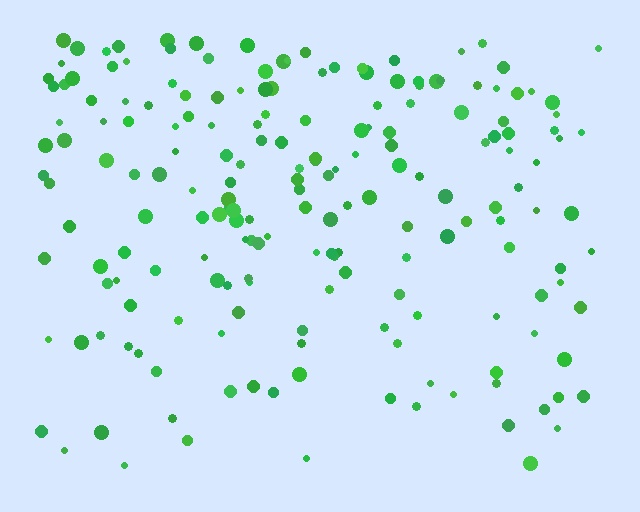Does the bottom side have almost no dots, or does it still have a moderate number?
Still a moderate number, just noticeably fewer than the top.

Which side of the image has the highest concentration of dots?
The top.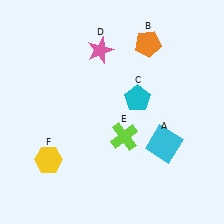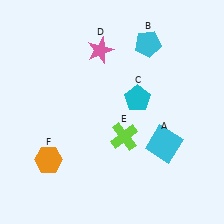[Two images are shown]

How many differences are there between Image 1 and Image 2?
There are 2 differences between the two images.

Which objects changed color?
B changed from orange to cyan. F changed from yellow to orange.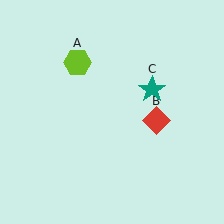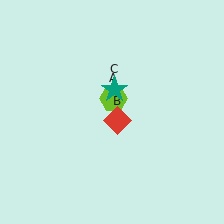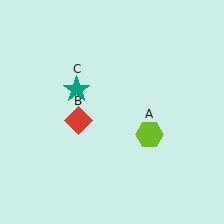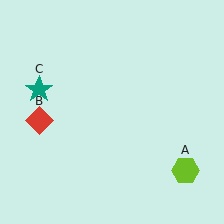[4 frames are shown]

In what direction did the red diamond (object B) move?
The red diamond (object B) moved left.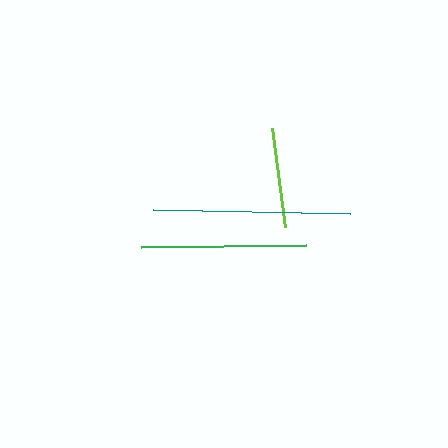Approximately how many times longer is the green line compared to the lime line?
The green line is approximately 1.7 times the length of the lime line.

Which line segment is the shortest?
The lime line is the shortest at approximately 100 pixels.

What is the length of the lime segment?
The lime segment is approximately 100 pixels long.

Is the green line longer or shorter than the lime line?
The green line is longer than the lime line.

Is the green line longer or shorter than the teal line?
The teal line is longer than the green line.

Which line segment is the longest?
The teal line is the longest at approximately 197 pixels.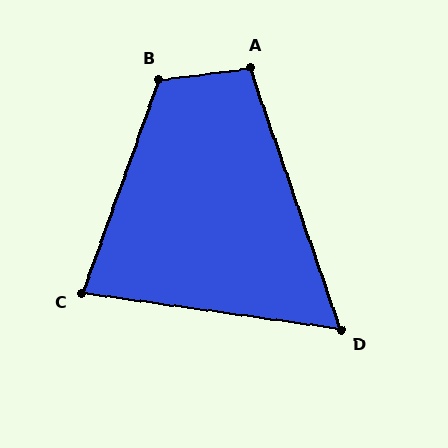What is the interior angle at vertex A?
Approximately 102 degrees (obtuse).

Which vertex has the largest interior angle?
B, at approximately 117 degrees.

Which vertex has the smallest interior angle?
D, at approximately 63 degrees.